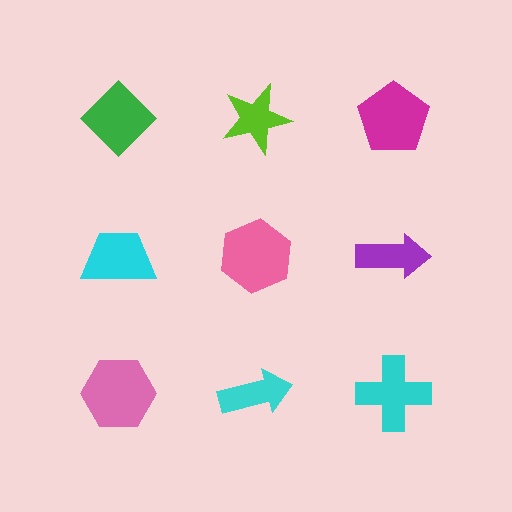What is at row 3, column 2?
A cyan arrow.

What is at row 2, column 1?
A cyan trapezoid.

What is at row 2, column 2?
A pink hexagon.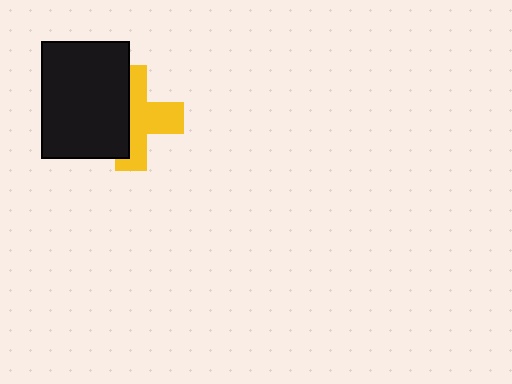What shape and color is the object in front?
The object in front is a black rectangle.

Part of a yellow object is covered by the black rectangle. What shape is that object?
It is a cross.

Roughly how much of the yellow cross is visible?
About half of it is visible (roughly 56%).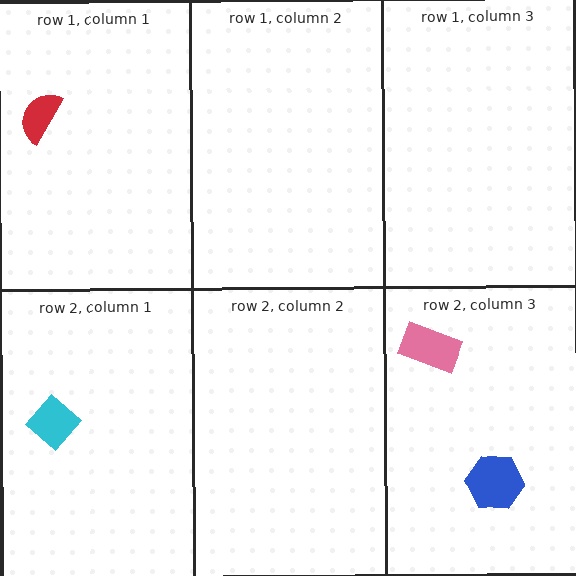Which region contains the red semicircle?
The row 1, column 1 region.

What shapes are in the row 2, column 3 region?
The blue hexagon, the pink rectangle.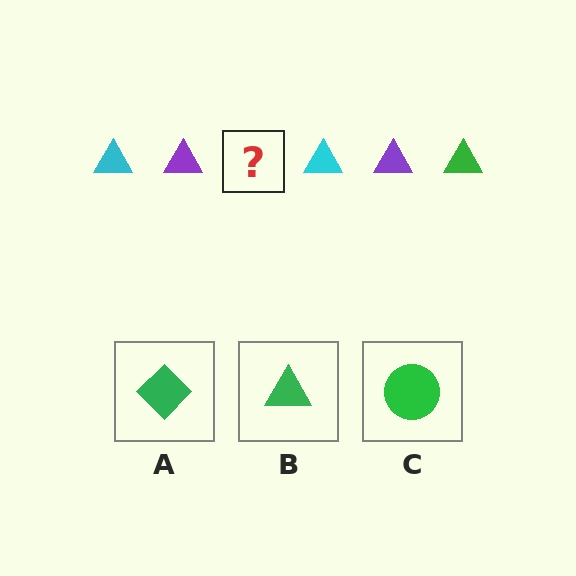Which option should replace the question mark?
Option B.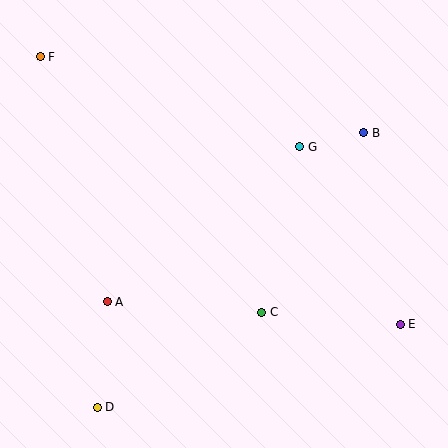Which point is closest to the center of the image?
Point C at (262, 312) is closest to the center.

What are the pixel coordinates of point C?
Point C is at (262, 312).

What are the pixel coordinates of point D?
Point D is at (97, 407).